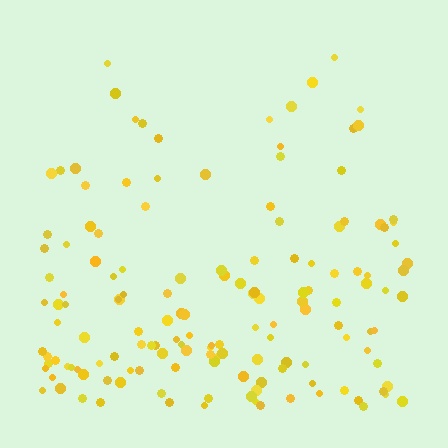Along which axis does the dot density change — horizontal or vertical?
Vertical.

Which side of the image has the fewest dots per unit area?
The top.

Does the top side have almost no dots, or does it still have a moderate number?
Still a moderate number, just noticeably fewer than the bottom.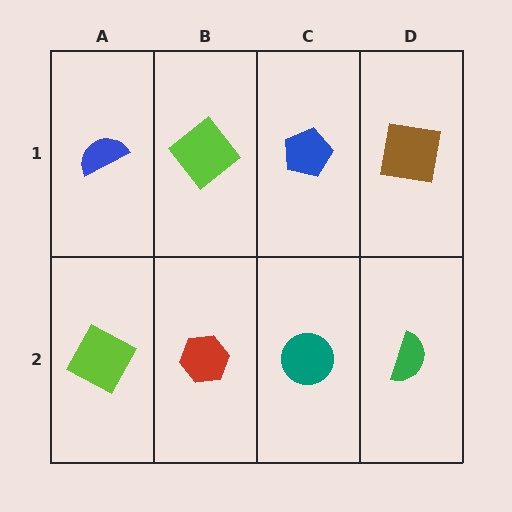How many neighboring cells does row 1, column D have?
2.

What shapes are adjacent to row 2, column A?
A blue semicircle (row 1, column A), a red hexagon (row 2, column B).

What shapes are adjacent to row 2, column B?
A lime diamond (row 1, column B), a lime square (row 2, column A), a teal circle (row 2, column C).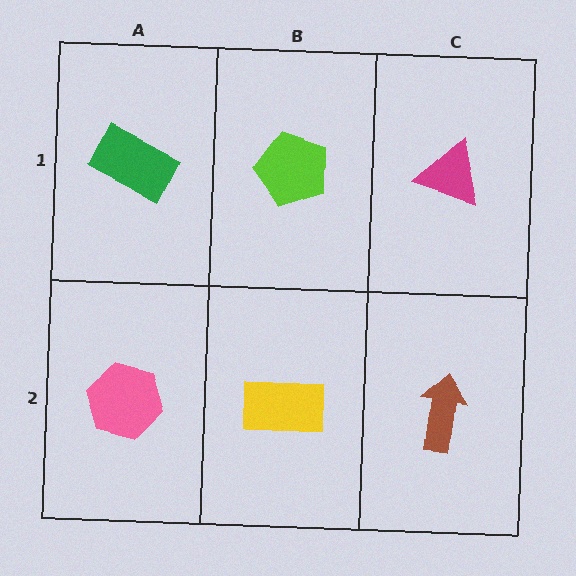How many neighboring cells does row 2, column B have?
3.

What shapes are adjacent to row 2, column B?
A lime pentagon (row 1, column B), a pink hexagon (row 2, column A), a brown arrow (row 2, column C).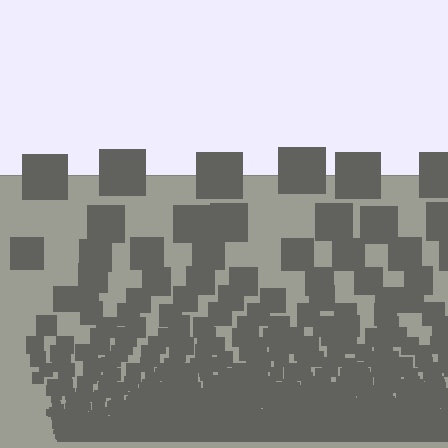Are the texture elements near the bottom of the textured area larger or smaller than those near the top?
Smaller. The gradient is inverted — elements near the bottom are smaller and denser.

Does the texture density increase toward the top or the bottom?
Density increases toward the bottom.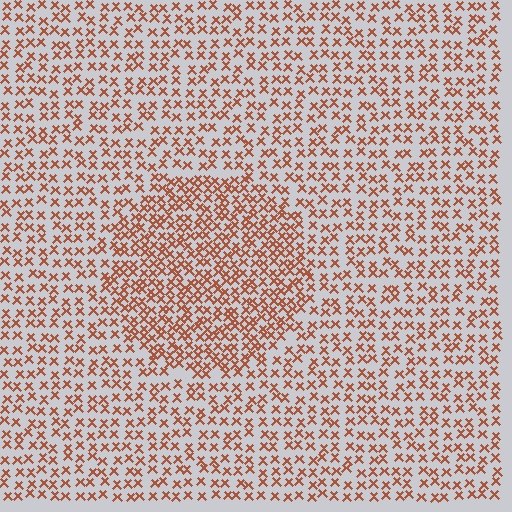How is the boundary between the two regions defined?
The boundary is defined by a change in element density (approximately 1.8x ratio). All elements are the same color, size, and shape.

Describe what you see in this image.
The image contains small brown elements arranged at two different densities. A circle-shaped region is visible where the elements are more densely packed than the surrounding area.